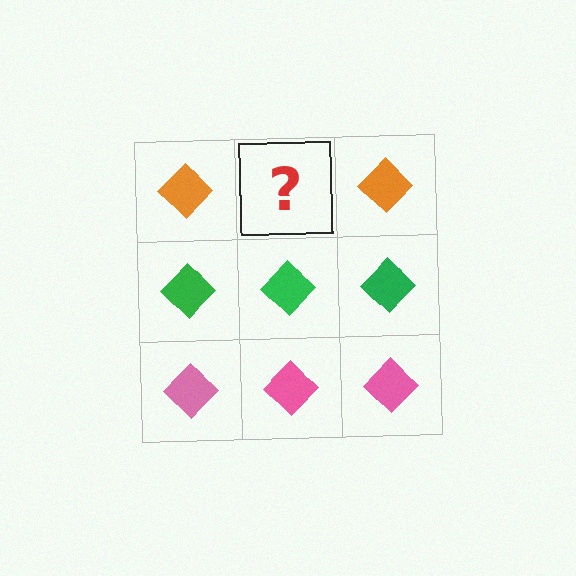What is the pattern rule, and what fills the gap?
The rule is that each row has a consistent color. The gap should be filled with an orange diamond.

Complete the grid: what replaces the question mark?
The question mark should be replaced with an orange diamond.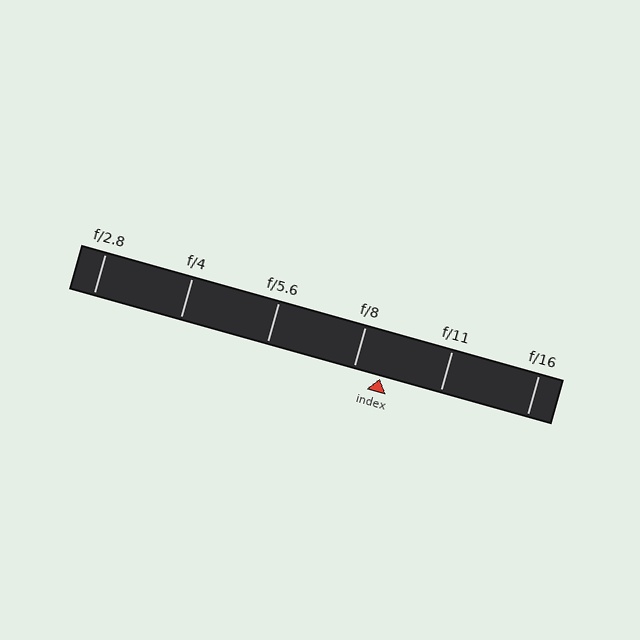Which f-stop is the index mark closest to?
The index mark is closest to f/8.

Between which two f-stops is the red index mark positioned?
The index mark is between f/8 and f/11.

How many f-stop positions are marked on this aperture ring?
There are 6 f-stop positions marked.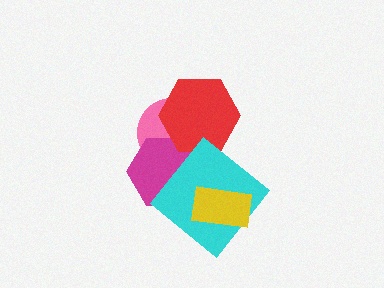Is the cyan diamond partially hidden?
Yes, it is partially covered by another shape.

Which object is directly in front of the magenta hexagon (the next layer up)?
The red hexagon is directly in front of the magenta hexagon.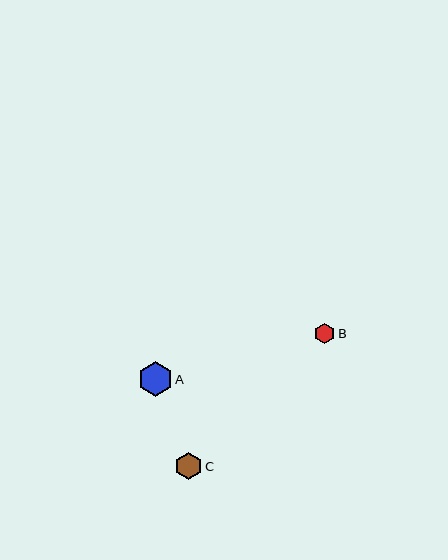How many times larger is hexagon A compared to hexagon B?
Hexagon A is approximately 1.7 times the size of hexagon B.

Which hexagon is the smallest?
Hexagon B is the smallest with a size of approximately 20 pixels.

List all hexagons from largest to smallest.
From largest to smallest: A, C, B.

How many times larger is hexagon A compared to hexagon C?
Hexagon A is approximately 1.2 times the size of hexagon C.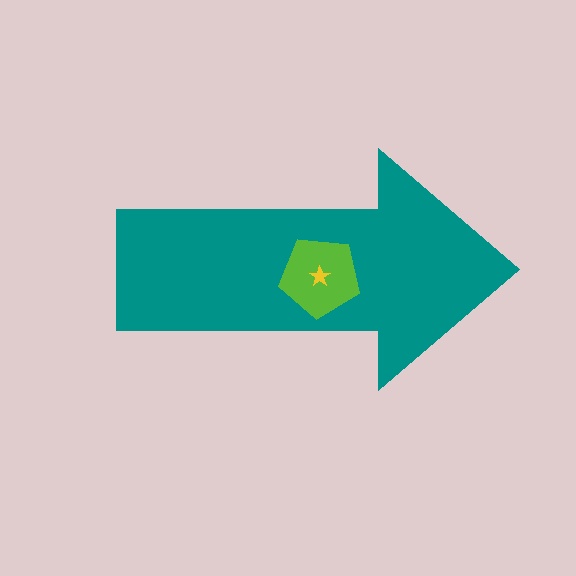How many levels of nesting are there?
3.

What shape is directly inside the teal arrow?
The lime pentagon.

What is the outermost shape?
The teal arrow.